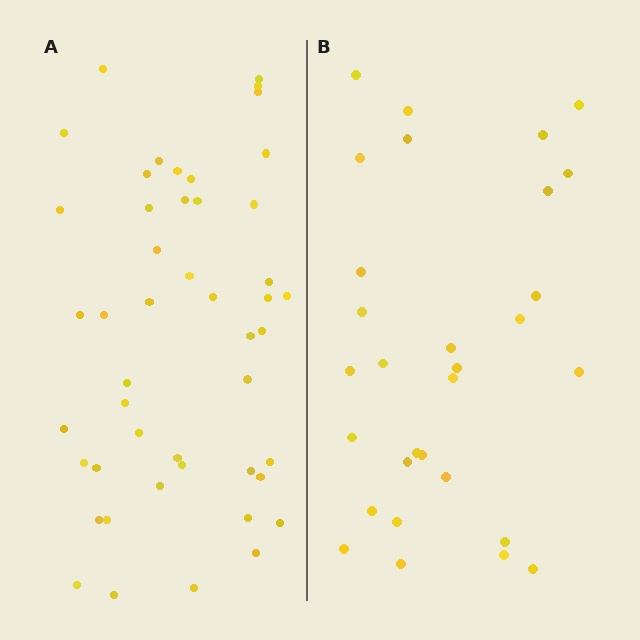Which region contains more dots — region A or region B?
Region A (the left region) has more dots.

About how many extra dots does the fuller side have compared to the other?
Region A has approximately 15 more dots than region B.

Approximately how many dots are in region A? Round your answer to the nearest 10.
About 50 dots. (The exact count is 47, which rounds to 50.)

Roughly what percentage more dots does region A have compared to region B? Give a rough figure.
About 55% more.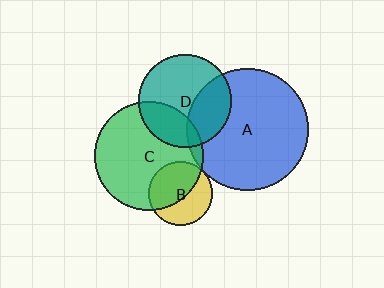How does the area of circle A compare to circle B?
Approximately 3.6 times.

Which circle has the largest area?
Circle A (blue).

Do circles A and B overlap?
Yes.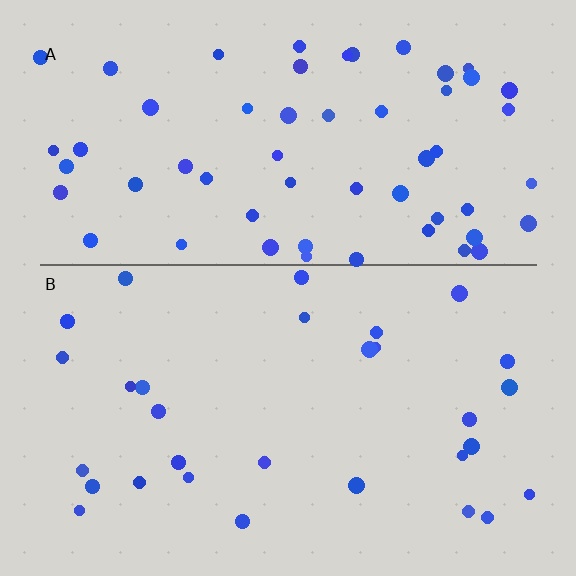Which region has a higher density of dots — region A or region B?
A (the top).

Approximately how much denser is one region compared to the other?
Approximately 2.0× — region A over region B.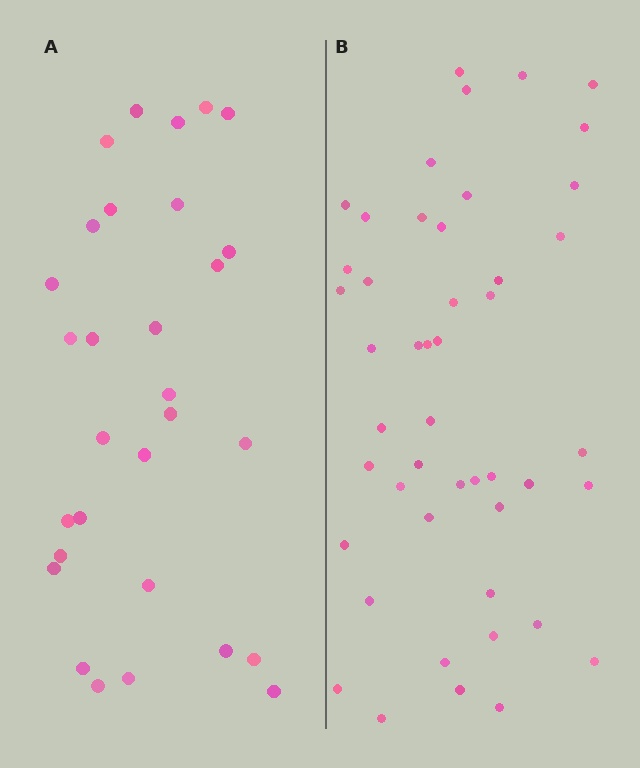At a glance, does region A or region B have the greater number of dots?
Region B (the right region) has more dots.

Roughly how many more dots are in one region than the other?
Region B has approximately 15 more dots than region A.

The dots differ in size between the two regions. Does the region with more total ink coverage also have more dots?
No. Region A has more total ink coverage because its dots are larger, but region B actually contains more individual dots. Total area can be misleading — the number of items is what matters here.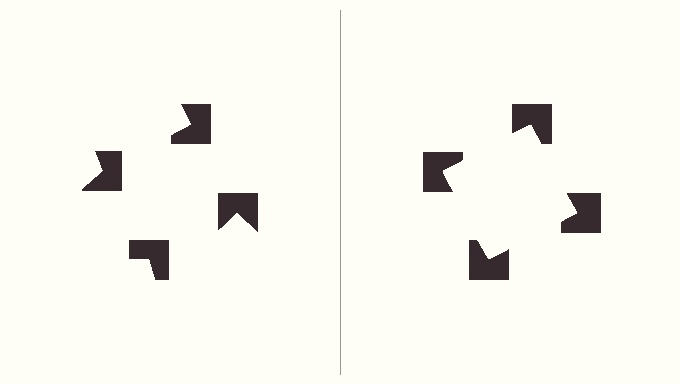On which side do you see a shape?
An illusory square appears on the right side. On the left side the wedge cuts are rotated, so no coherent shape forms.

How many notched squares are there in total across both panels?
8 — 4 on each side.